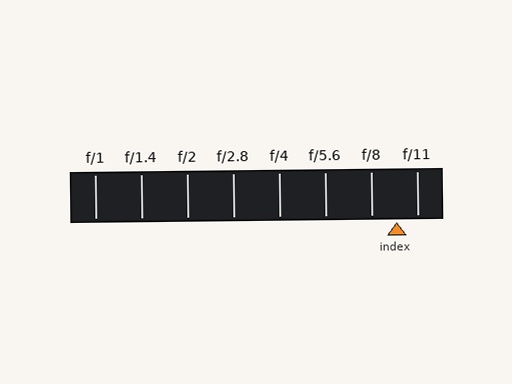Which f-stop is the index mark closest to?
The index mark is closest to f/11.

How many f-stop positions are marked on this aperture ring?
There are 8 f-stop positions marked.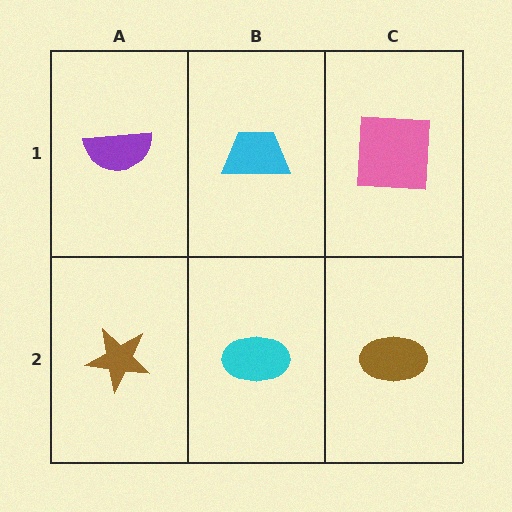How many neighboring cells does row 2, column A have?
2.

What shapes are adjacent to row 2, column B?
A cyan trapezoid (row 1, column B), a brown star (row 2, column A), a brown ellipse (row 2, column C).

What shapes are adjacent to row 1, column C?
A brown ellipse (row 2, column C), a cyan trapezoid (row 1, column B).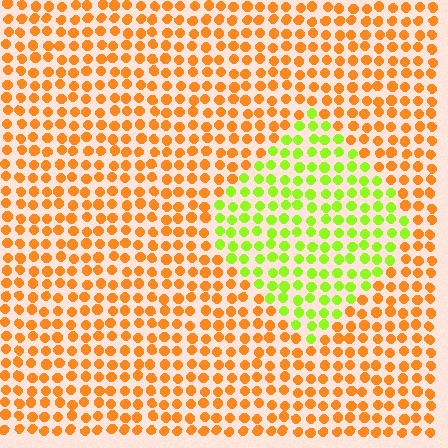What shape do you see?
I see a diamond.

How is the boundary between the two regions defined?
The boundary is defined purely by a slight shift in hue (about 61 degrees). Spacing, size, and orientation are identical on both sides.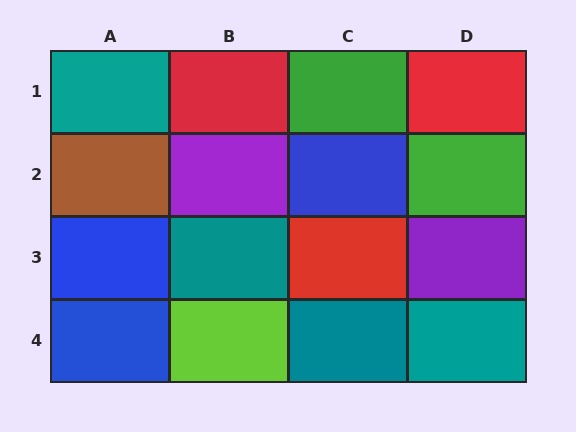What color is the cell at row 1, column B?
Red.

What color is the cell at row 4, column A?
Blue.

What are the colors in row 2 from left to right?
Brown, purple, blue, green.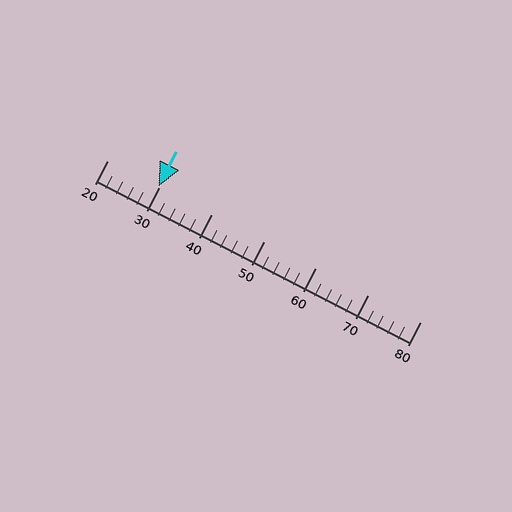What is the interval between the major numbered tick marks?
The major tick marks are spaced 10 units apart.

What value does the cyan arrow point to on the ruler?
The cyan arrow points to approximately 30.